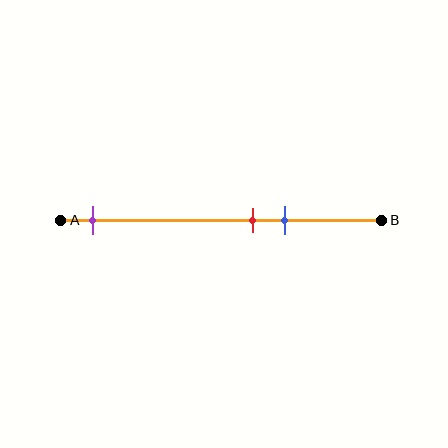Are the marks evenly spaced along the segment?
No, the marks are not evenly spaced.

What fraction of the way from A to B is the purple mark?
The purple mark is approximately 10% (0.1) of the way from A to B.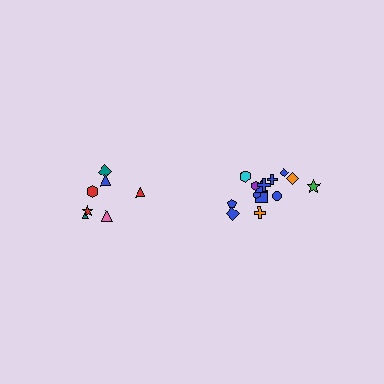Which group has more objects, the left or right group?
The right group.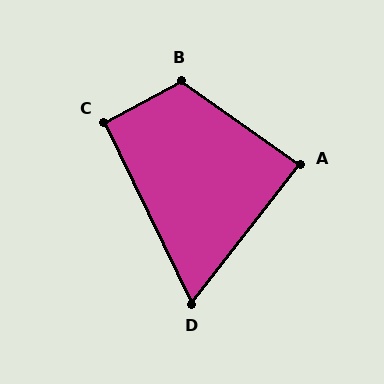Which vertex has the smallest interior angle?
D, at approximately 64 degrees.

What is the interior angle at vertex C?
Approximately 93 degrees (approximately right).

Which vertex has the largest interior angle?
B, at approximately 116 degrees.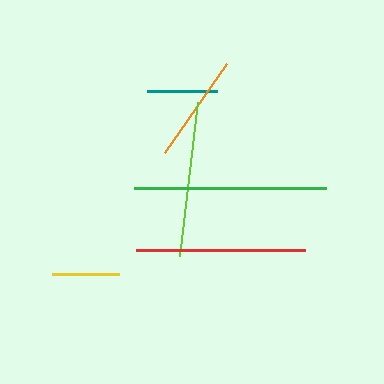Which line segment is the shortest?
The yellow line is the shortest at approximately 67 pixels.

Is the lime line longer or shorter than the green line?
The green line is longer than the lime line.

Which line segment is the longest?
The green line is the longest at approximately 192 pixels.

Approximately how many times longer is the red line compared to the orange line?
The red line is approximately 1.6 times the length of the orange line.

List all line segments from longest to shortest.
From longest to shortest: green, red, lime, orange, teal, yellow.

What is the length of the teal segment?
The teal segment is approximately 71 pixels long.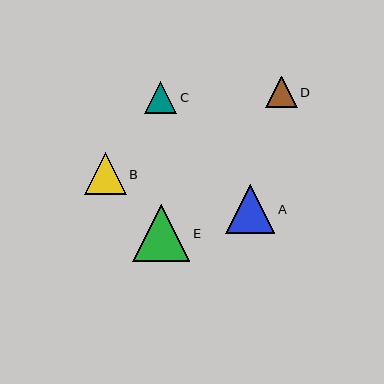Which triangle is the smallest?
Triangle C is the smallest with a size of approximately 32 pixels.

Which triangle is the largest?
Triangle E is the largest with a size of approximately 58 pixels.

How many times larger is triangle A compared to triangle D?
Triangle A is approximately 1.5 times the size of triangle D.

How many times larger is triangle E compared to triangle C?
Triangle E is approximately 1.8 times the size of triangle C.